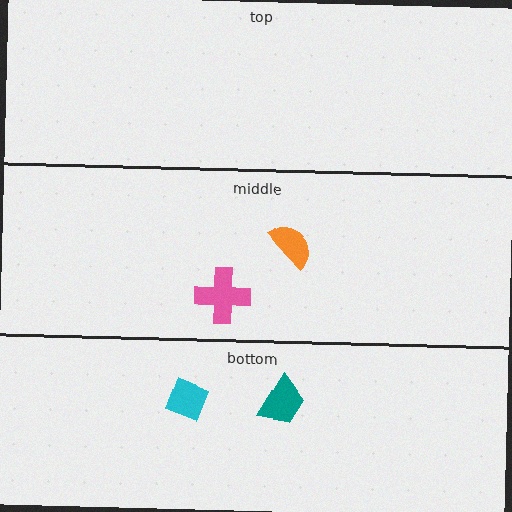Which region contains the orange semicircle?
The middle region.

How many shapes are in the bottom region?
2.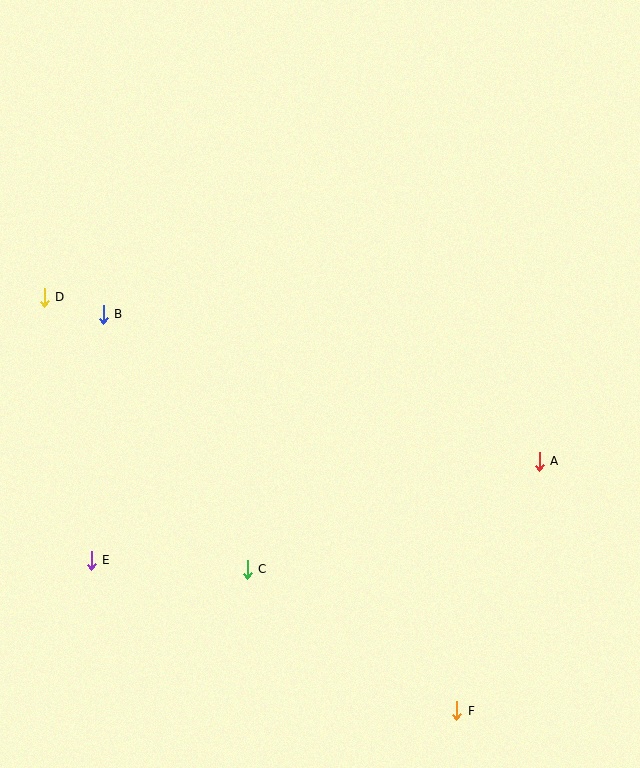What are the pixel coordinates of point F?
Point F is at (457, 711).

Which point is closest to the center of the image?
Point C at (247, 569) is closest to the center.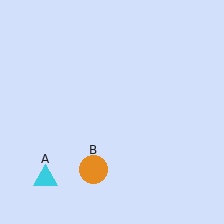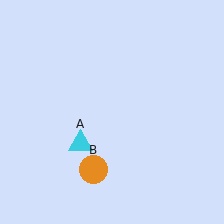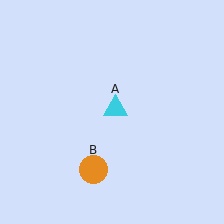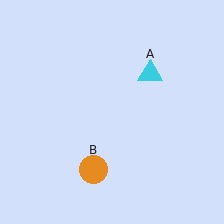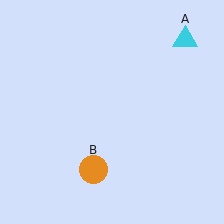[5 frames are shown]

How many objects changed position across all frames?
1 object changed position: cyan triangle (object A).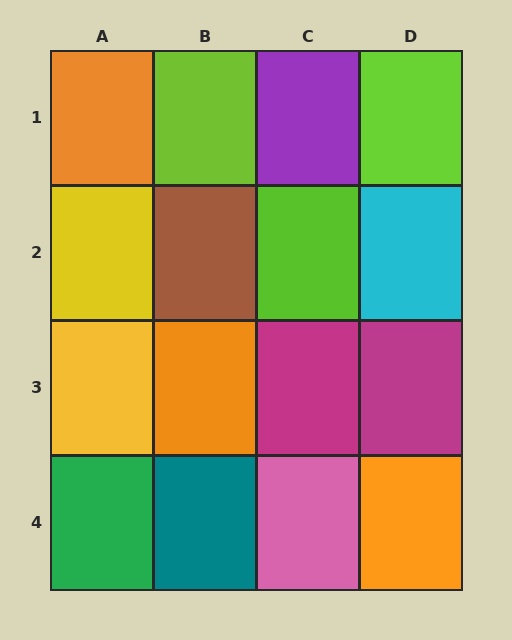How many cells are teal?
1 cell is teal.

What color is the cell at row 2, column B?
Brown.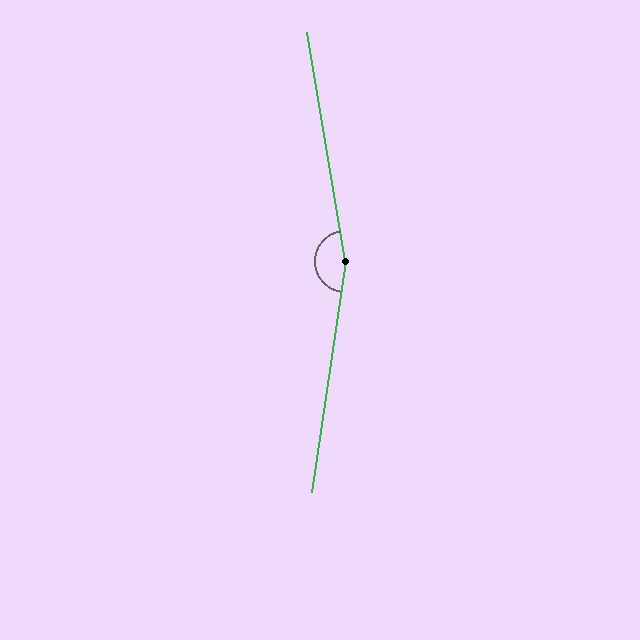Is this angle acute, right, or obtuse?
It is obtuse.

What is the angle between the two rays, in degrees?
Approximately 162 degrees.